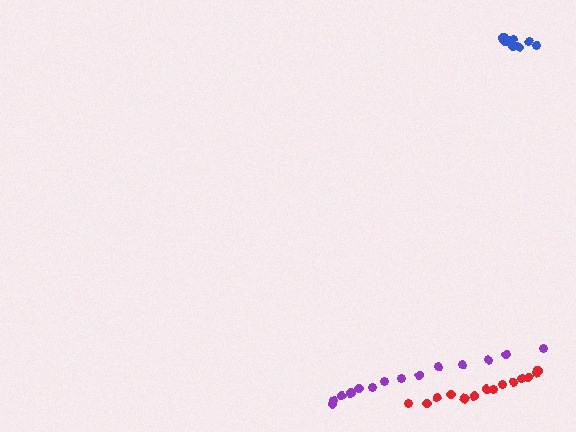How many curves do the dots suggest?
There are 3 distinct paths.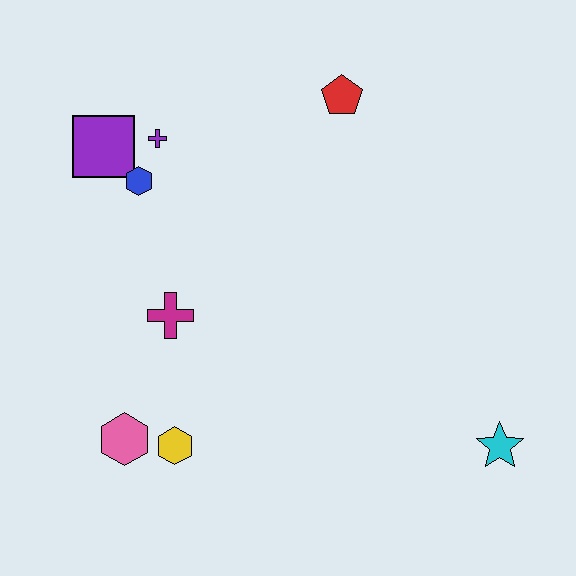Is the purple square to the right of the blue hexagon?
No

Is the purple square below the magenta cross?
No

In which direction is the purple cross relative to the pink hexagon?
The purple cross is above the pink hexagon.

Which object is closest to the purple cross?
The blue hexagon is closest to the purple cross.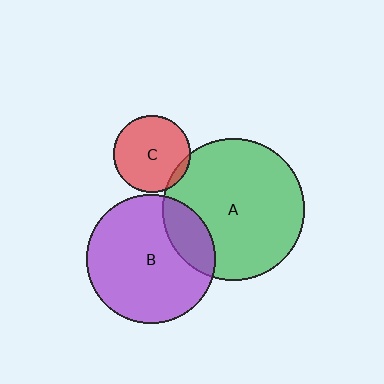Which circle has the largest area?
Circle A (green).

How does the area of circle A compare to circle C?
Approximately 3.4 times.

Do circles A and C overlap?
Yes.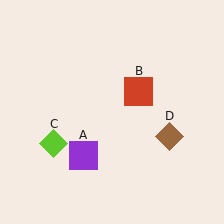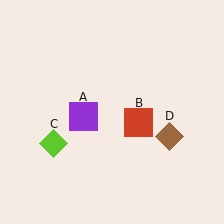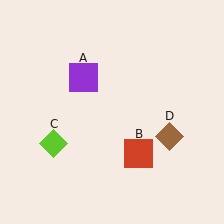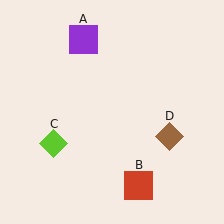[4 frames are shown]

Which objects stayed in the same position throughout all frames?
Lime diamond (object C) and brown diamond (object D) remained stationary.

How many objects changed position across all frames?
2 objects changed position: purple square (object A), red square (object B).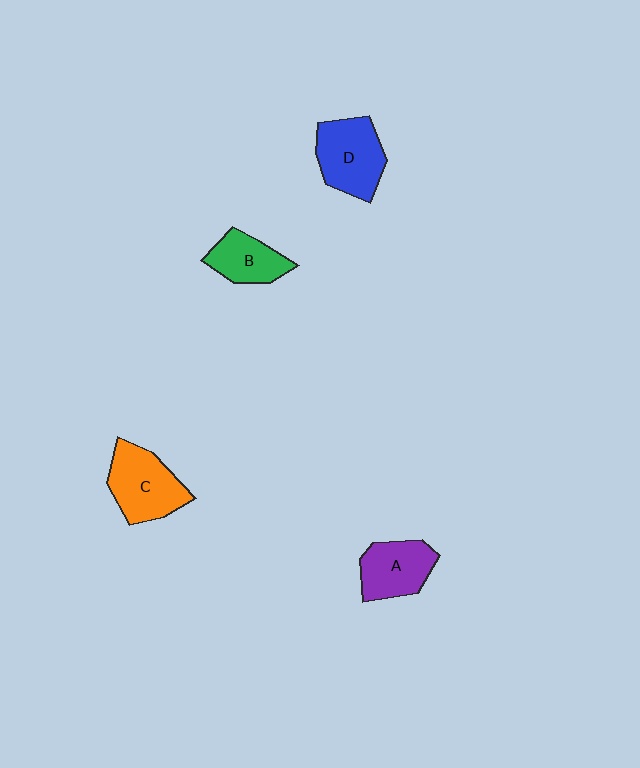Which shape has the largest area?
Shape C (orange).